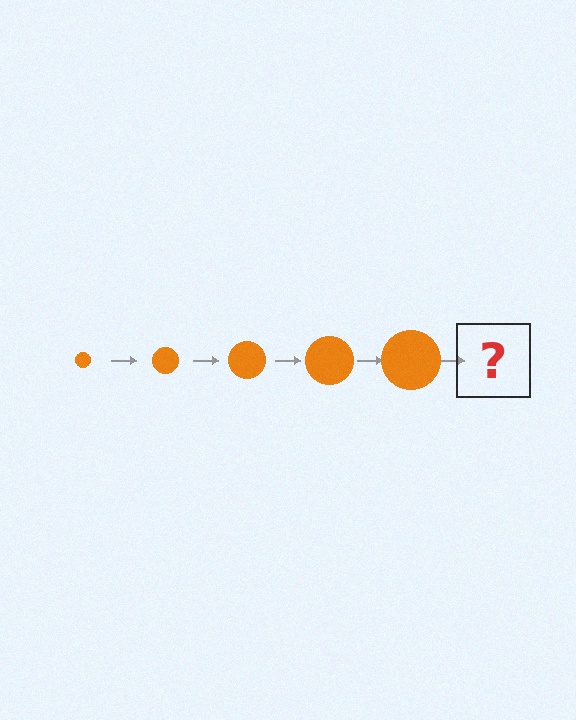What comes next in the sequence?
The next element should be an orange circle, larger than the previous one.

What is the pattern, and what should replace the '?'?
The pattern is that the circle gets progressively larger each step. The '?' should be an orange circle, larger than the previous one.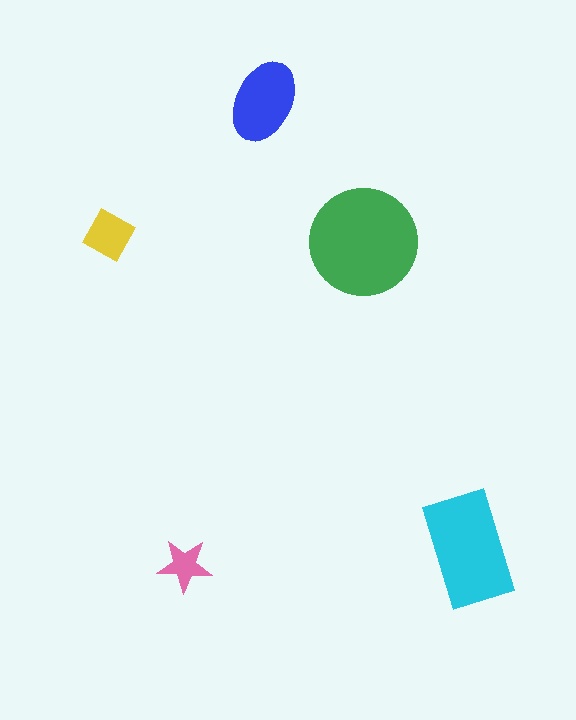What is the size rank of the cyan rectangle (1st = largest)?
2nd.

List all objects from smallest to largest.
The pink star, the yellow square, the blue ellipse, the cyan rectangle, the green circle.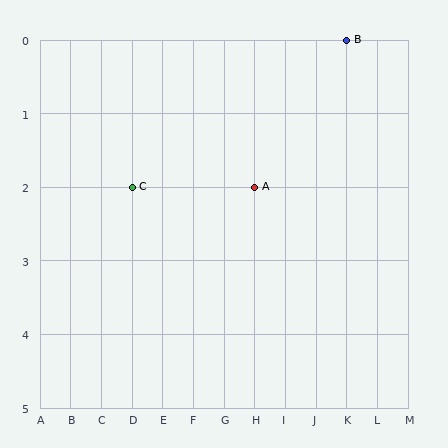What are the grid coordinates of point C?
Point C is at grid coordinates (D, 2).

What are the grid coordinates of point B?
Point B is at grid coordinates (K, 0).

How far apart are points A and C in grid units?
Points A and C are 4 columns apart.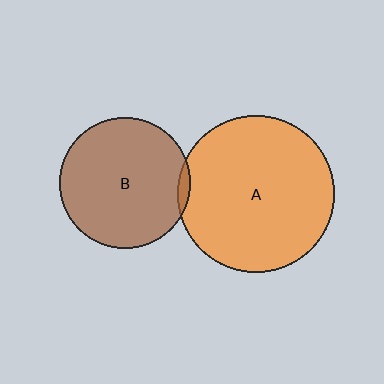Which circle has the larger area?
Circle A (orange).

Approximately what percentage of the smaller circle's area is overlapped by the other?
Approximately 5%.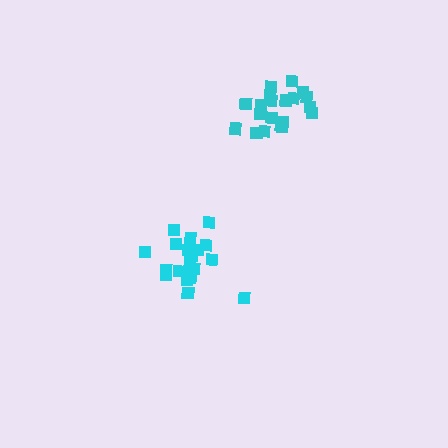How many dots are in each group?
Group 1: 21 dots, Group 2: 21 dots (42 total).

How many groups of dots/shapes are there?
There are 2 groups.